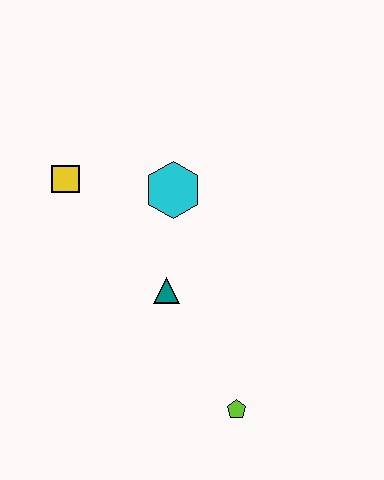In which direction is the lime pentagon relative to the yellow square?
The lime pentagon is below the yellow square.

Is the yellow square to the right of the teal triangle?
No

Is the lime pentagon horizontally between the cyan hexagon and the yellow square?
No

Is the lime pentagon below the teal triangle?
Yes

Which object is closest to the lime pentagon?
The teal triangle is closest to the lime pentagon.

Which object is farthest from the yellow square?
The lime pentagon is farthest from the yellow square.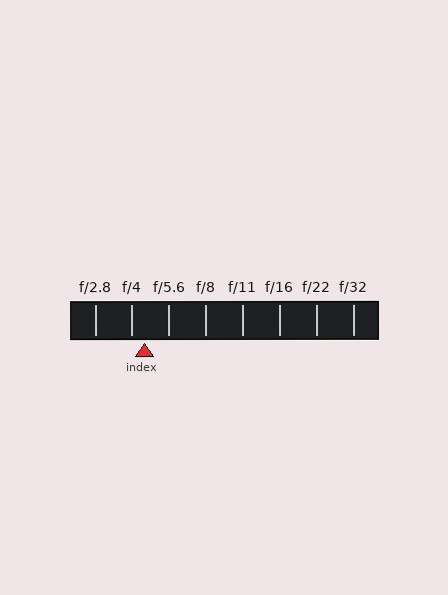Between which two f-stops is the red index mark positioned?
The index mark is between f/4 and f/5.6.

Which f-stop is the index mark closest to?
The index mark is closest to f/4.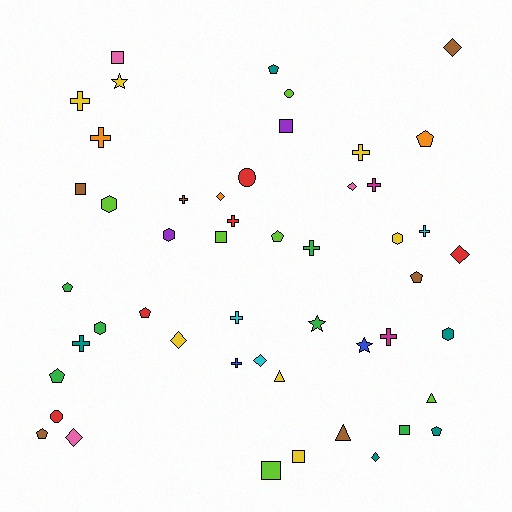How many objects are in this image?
There are 50 objects.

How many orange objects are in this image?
There are 3 orange objects.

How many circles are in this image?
There are 3 circles.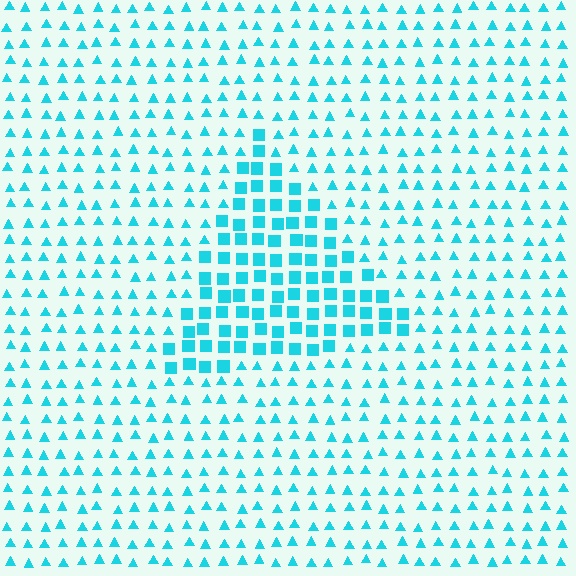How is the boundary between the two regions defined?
The boundary is defined by a change in element shape: squares inside vs. triangles outside. All elements share the same color and spacing.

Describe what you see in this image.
The image is filled with small cyan elements arranged in a uniform grid. A triangle-shaped region contains squares, while the surrounding area contains triangles. The boundary is defined purely by the change in element shape.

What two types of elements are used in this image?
The image uses squares inside the triangle region and triangles outside it.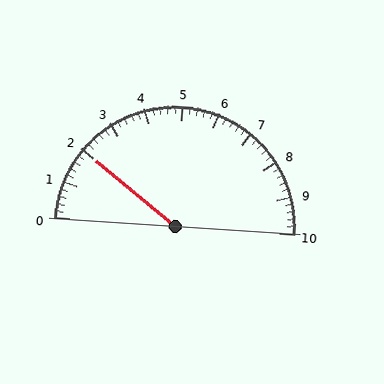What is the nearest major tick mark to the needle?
The nearest major tick mark is 2.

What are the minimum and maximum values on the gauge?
The gauge ranges from 0 to 10.